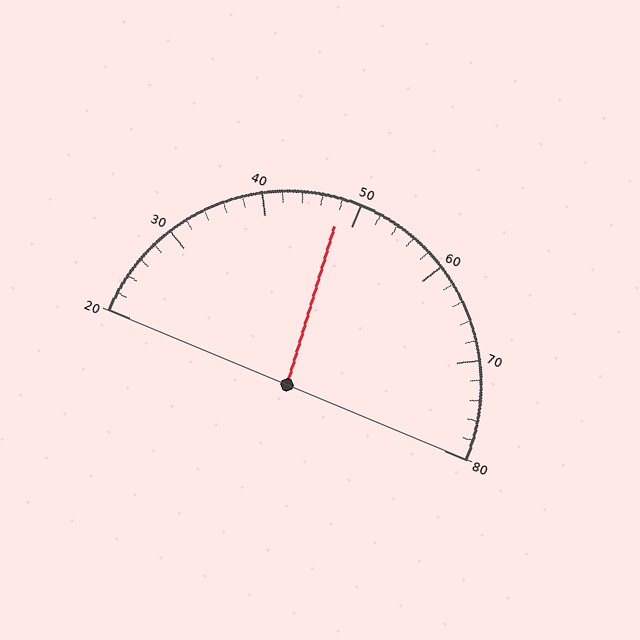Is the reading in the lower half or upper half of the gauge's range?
The reading is in the lower half of the range (20 to 80).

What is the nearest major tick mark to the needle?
The nearest major tick mark is 50.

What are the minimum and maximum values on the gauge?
The gauge ranges from 20 to 80.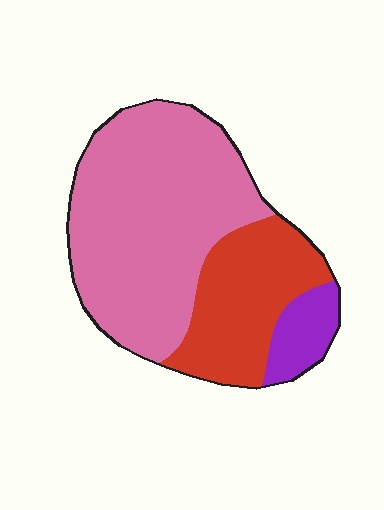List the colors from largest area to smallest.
From largest to smallest: pink, red, purple.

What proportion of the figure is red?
Red covers around 30% of the figure.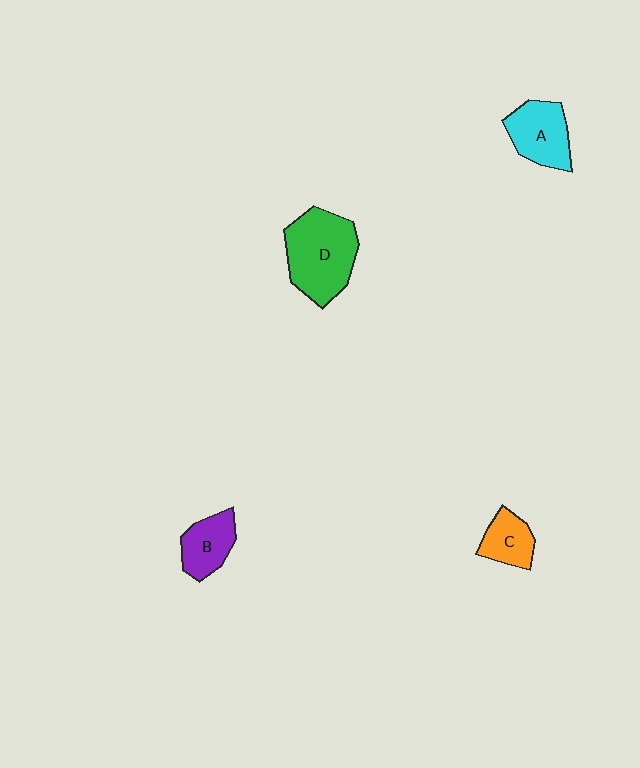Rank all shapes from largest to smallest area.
From largest to smallest: D (green), A (cyan), B (purple), C (orange).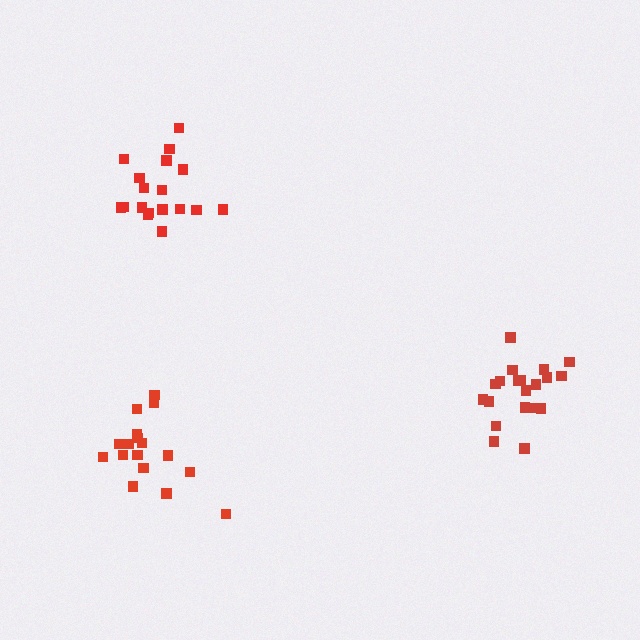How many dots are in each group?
Group 1: 20 dots, Group 2: 19 dots, Group 3: 17 dots (56 total).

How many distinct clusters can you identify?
There are 3 distinct clusters.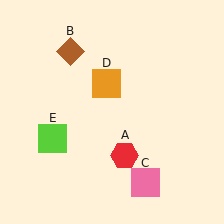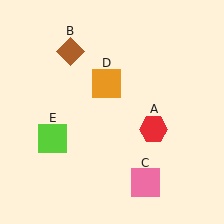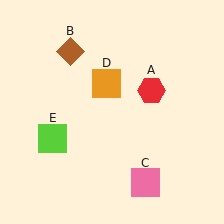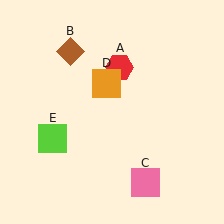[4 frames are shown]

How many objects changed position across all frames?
1 object changed position: red hexagon (object A).